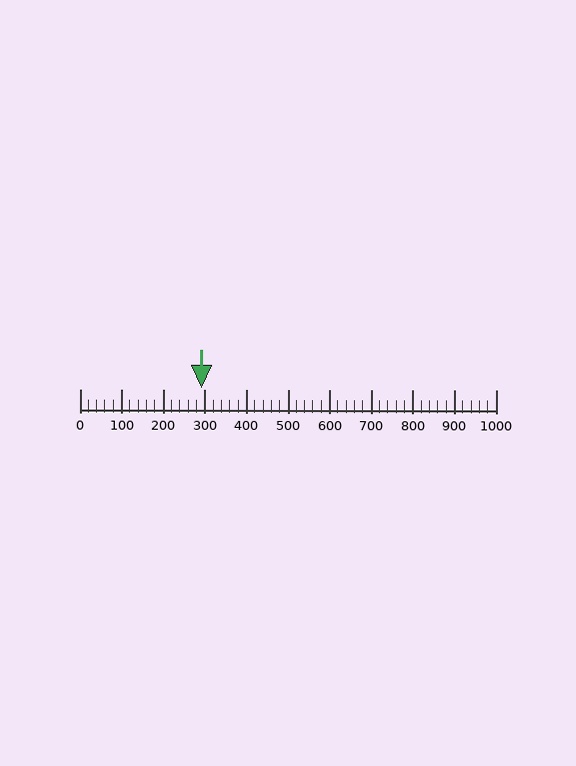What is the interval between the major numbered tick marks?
The major tick marks are spaced 100 units apart.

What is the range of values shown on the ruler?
The ruler shows values from 0 to 1000.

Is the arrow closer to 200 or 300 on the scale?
The arrow is closer to 300.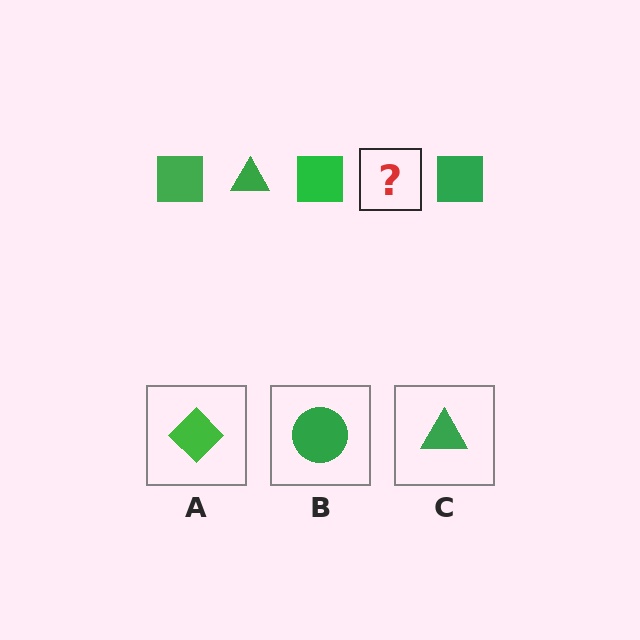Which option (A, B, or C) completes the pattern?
C.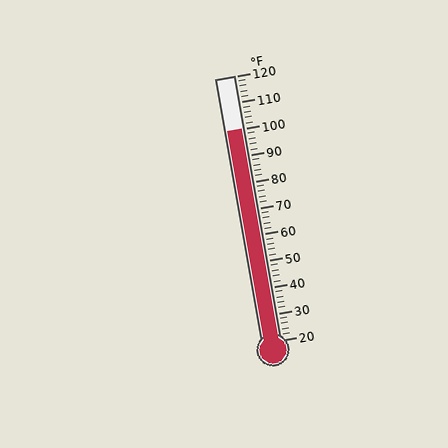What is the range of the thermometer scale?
The thermometer scale ranges from 20°F to 120°F.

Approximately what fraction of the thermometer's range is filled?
The thermometer is filled to approximately 80% of its range.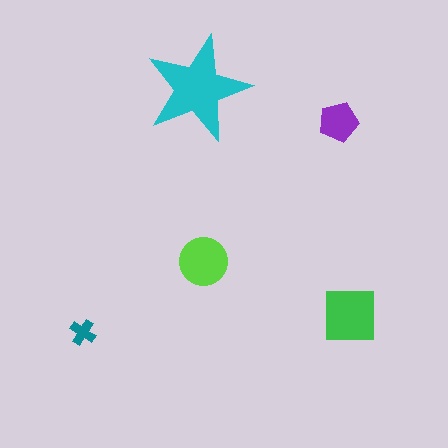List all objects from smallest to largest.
The teal cross, the purple pentagon, the lime circle, the green square, the cyan star.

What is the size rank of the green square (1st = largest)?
2nd.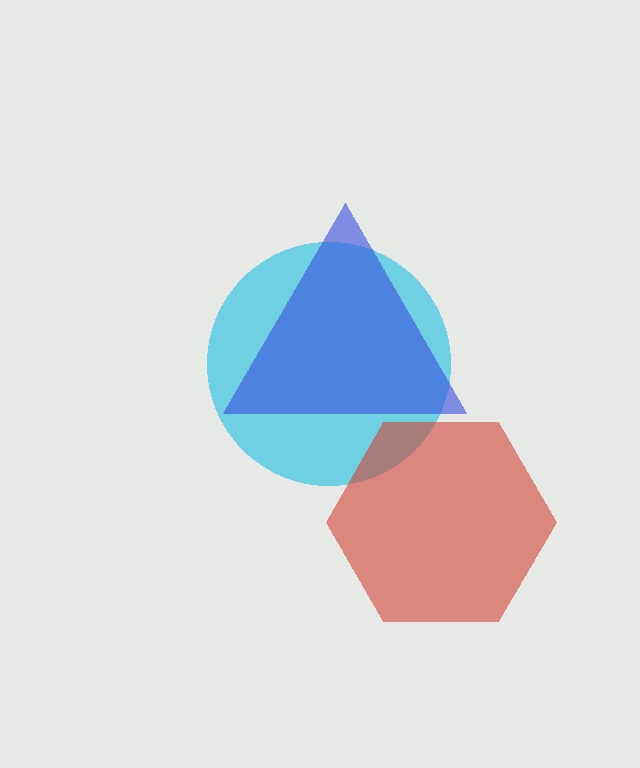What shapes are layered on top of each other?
The layered shapes are: a cyan circle, a blue triangle, a red hexagon.